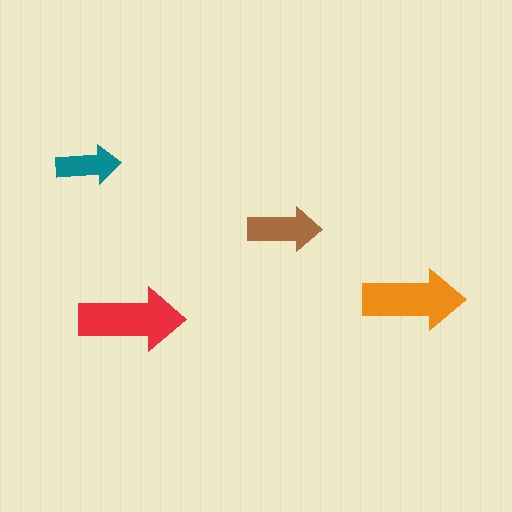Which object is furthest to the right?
The orange arrow is rightmost.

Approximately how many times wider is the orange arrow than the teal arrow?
About 1.5 times wider.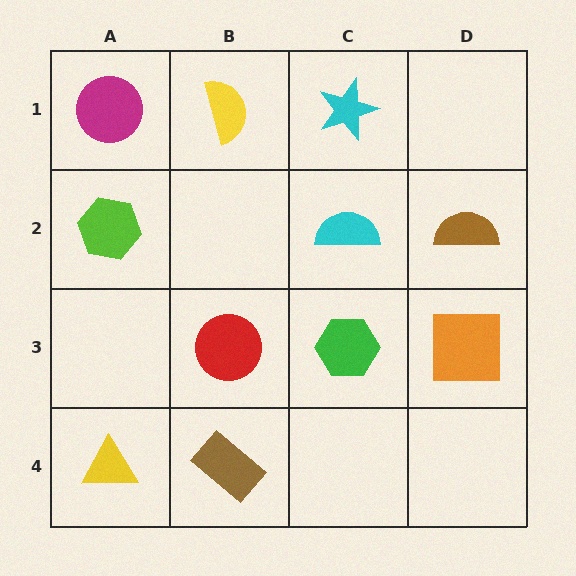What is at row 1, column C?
A cyan star.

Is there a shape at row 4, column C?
No, that cell is empty.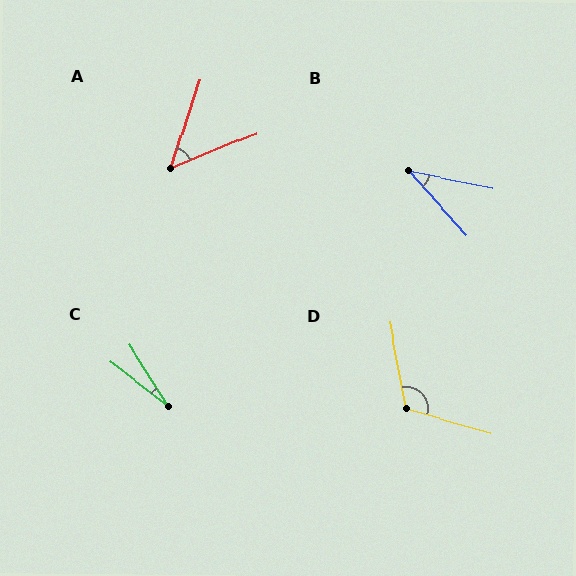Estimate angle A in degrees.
Approximately 50 degrees.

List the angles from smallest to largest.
C (20°), B (36°), A (50°), D (116°).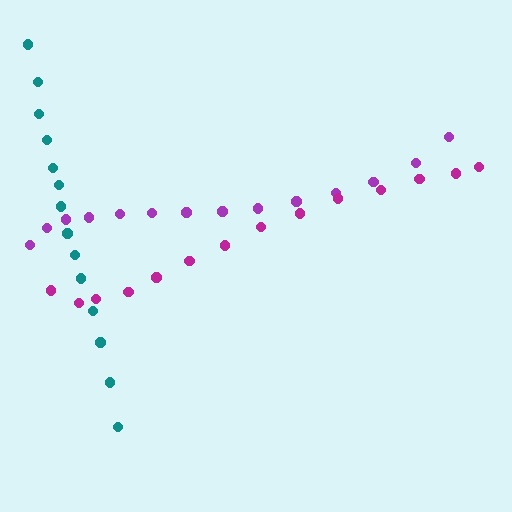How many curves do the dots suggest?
There are 3 distinct paths.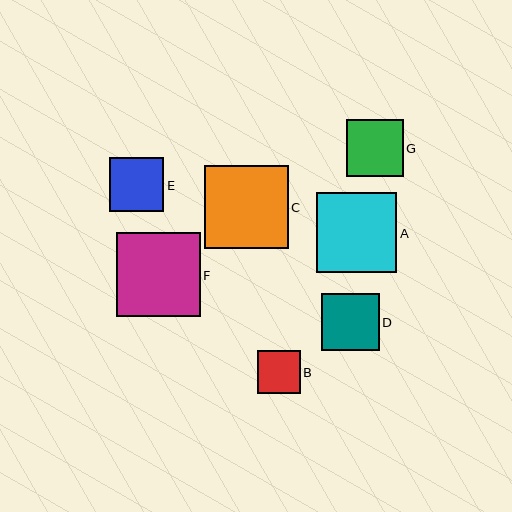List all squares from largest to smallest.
From largest to smallest: F, C, A, D, G, E, B.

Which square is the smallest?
Square B is the smallest with a size of approximately 43 pixels.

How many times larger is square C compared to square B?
Square C is approximately 2.0 times the size of square B.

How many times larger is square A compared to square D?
Square A is approximately 1.4 times the size of square D.